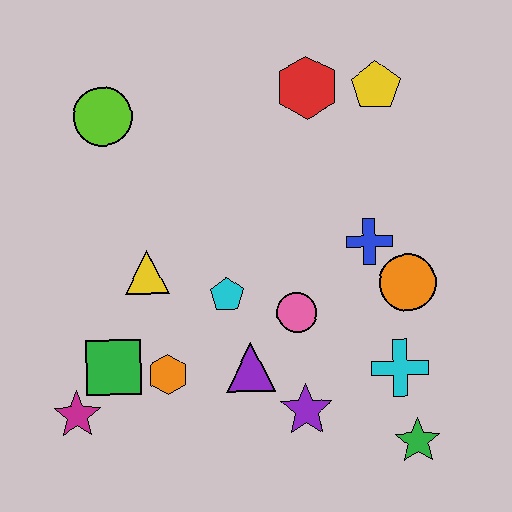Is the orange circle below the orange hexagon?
No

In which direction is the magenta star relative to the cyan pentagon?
The magenta star is to the left of the cyan pentagon.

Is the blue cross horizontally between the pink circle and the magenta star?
No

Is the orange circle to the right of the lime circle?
Yes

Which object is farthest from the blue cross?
The magenta star is farthest from the blue cross.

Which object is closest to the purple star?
The purple triangle is closest to the purple star.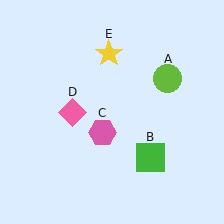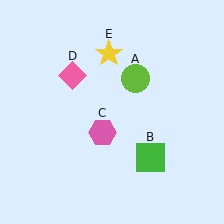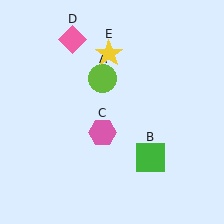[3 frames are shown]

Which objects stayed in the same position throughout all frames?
Green square (object B) and pink hexagon (object C) and yellow star (object E) remained stationary.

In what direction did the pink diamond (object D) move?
The pink diamond (object D) moved up.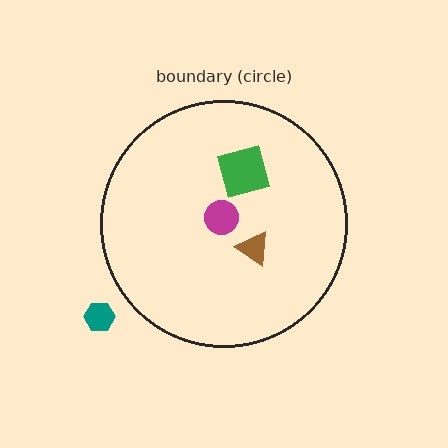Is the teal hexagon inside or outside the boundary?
Outside.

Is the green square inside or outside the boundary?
Inside.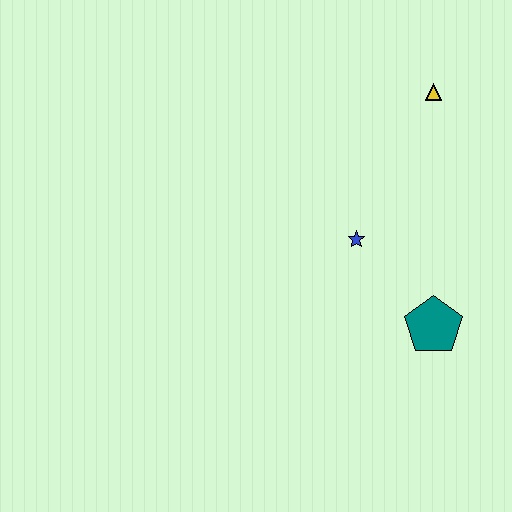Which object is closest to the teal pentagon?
The blue star is closest to the teal pentagon.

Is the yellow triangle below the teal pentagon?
No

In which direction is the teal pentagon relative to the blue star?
The teal pentagon is below the blue star.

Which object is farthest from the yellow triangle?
The teal pentagon is farthest from the yellow triangle.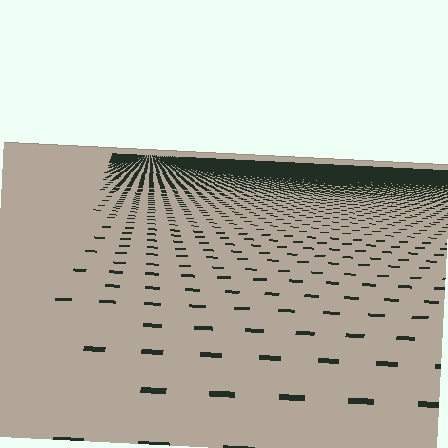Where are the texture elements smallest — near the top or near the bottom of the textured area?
Near the top.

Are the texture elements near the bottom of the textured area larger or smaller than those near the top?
Larger. Near the bottom, elements are closer to the viewer and appear at a bigger on-screen size.